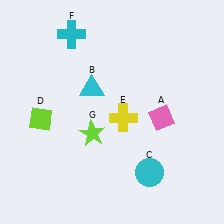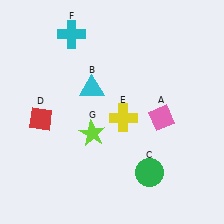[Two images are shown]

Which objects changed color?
C changed from cyan to green. D changed from lime to red.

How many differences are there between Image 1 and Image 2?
There are 2 differences between the two images.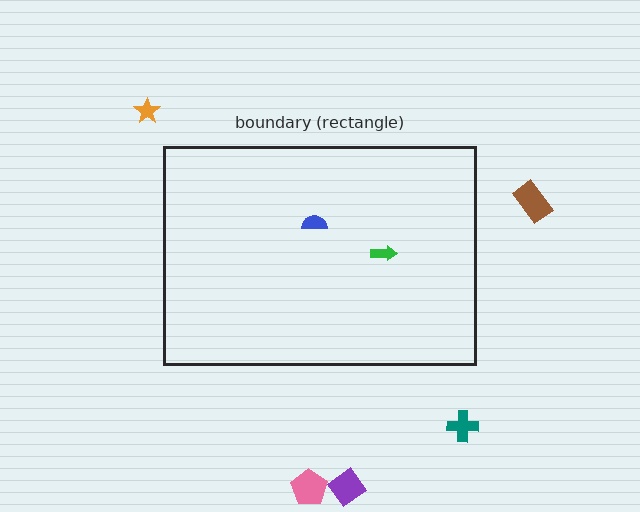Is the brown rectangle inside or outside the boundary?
Outside.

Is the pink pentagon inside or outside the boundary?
Outside.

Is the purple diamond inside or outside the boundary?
Outside.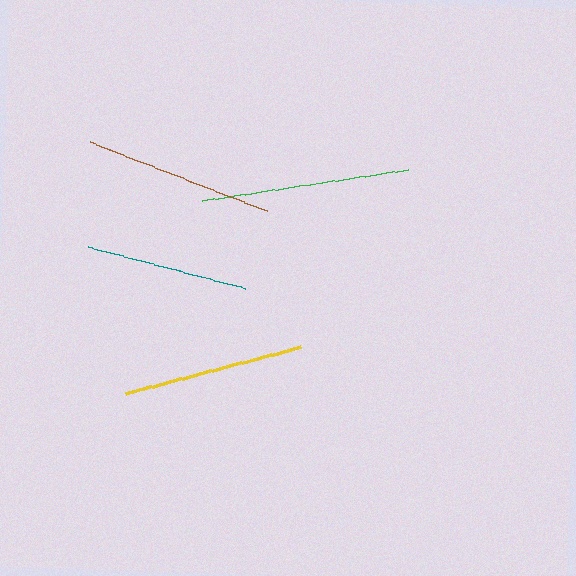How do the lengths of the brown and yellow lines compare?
The brown and yellow lines are approximately the same length.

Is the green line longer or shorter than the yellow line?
The green line is longer than the yellow line.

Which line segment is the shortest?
The teal line is the shortest at approximately 162 pixels.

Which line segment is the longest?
The green line is the longest at approximately 209 pixels.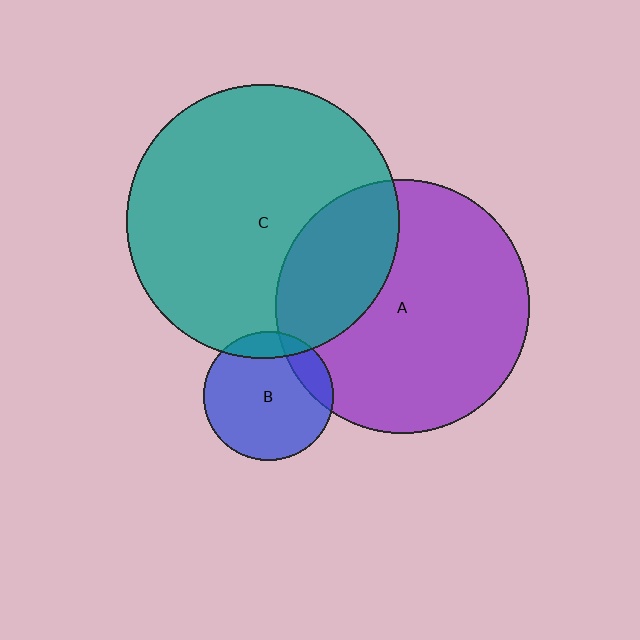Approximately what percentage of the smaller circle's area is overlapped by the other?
Approximately 15%.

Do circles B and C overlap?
Yes.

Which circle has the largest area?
Circle C (teal).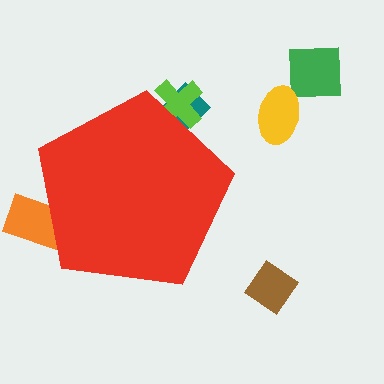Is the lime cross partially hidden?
Yes, the lime cross is partially hidden behind the red pentagon.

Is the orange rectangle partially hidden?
Yes, the orange rectangle is partially hidden behind the red pentagon.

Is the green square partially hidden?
No, the green square is fully visible.